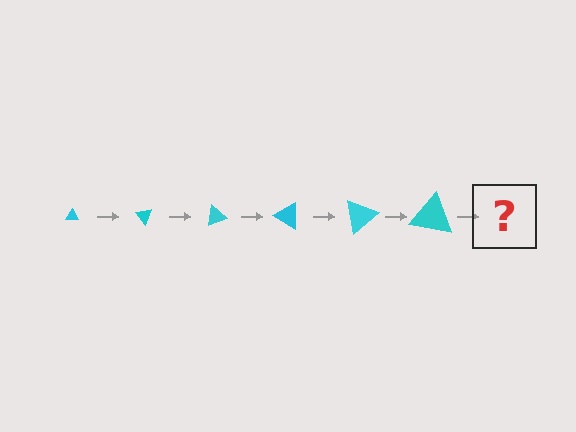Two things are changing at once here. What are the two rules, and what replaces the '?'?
The two rules are that the triangle grows larger each step and it rotates 50 degrees each step. The '?' should be a triangle, larger than the previous one and rotated 300 degrees from the start.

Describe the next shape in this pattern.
It should be a triangle, larger than the previous one and rotated 300 degrees from the start.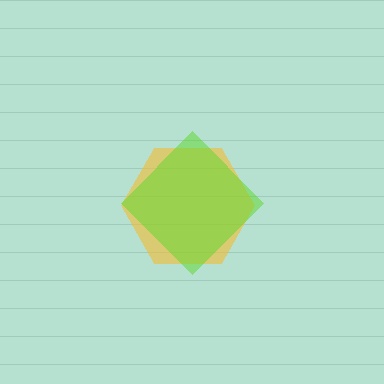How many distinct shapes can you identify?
There are 2 distinct shapes: a yellow hexagon, a lime diamond.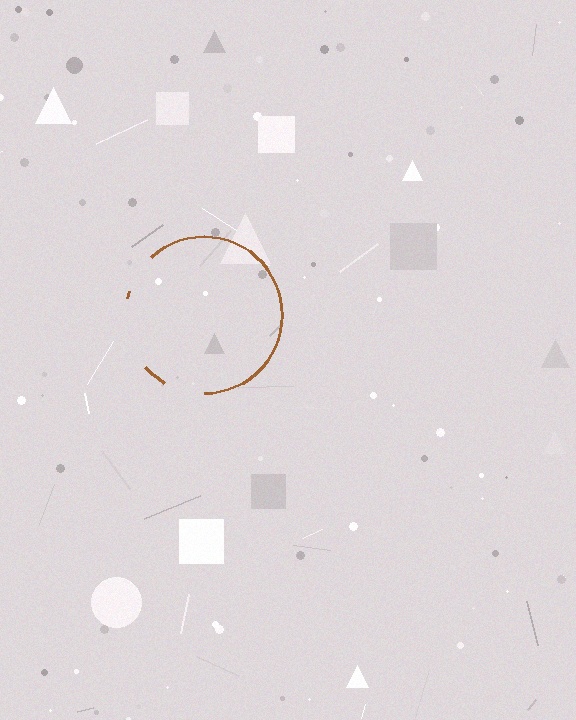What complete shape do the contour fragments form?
The contour fragments form a circle.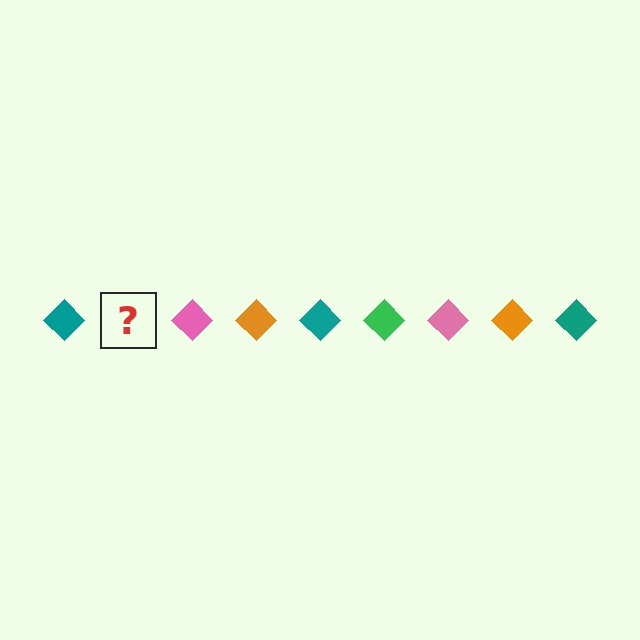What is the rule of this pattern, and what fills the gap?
The rule is that the pattern cycles through teal, green, pink, orange diamonds. The gap should be filled with a green diamond.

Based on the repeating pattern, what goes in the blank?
The blank should be a green diamond.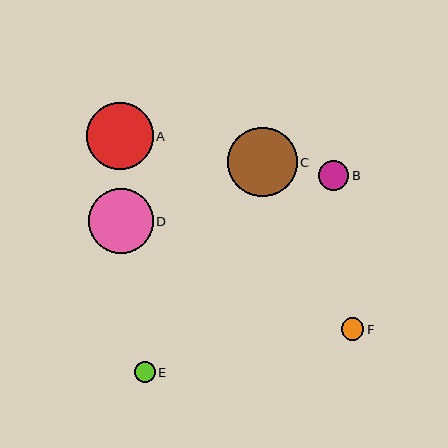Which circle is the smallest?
Circle E is the smallest with a size of approximately 21 pixels.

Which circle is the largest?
Circle C is the largest with a size of approximately 69 pixels.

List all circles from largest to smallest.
From largest to smallest: C, A, D, B, F, E.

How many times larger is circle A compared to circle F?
Circle A is approximately 3.0 times the size of circle F.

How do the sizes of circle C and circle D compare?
Circle C and circle D are approximately the same size.